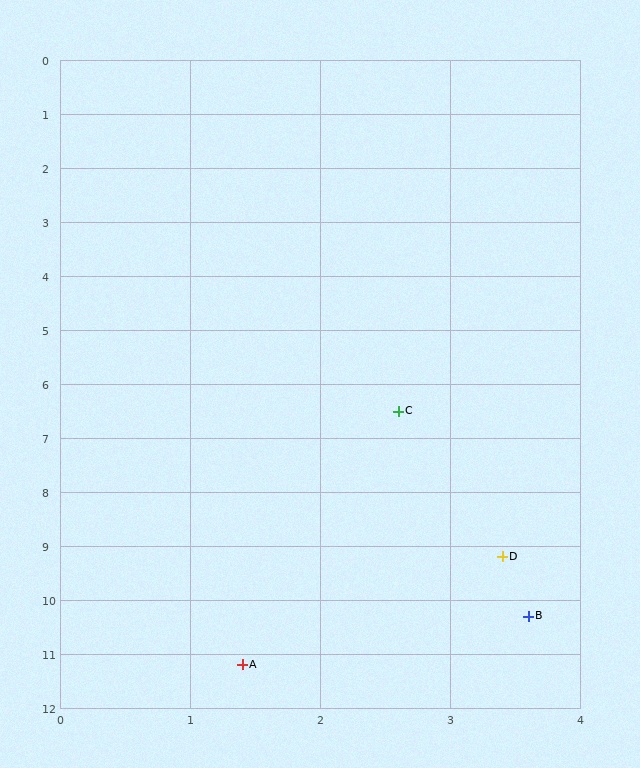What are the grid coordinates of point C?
Point C is at approximately (2.6, 6.5).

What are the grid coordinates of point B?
Point B is at approximately (3.6, 10.3).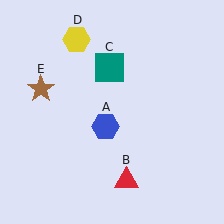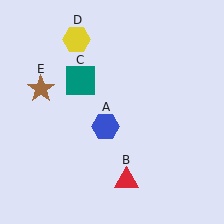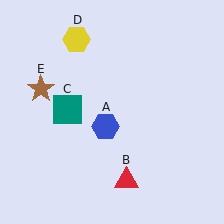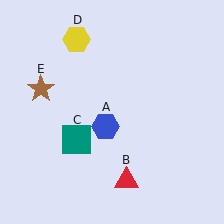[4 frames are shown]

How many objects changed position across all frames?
1 object changed position: teal square (object C).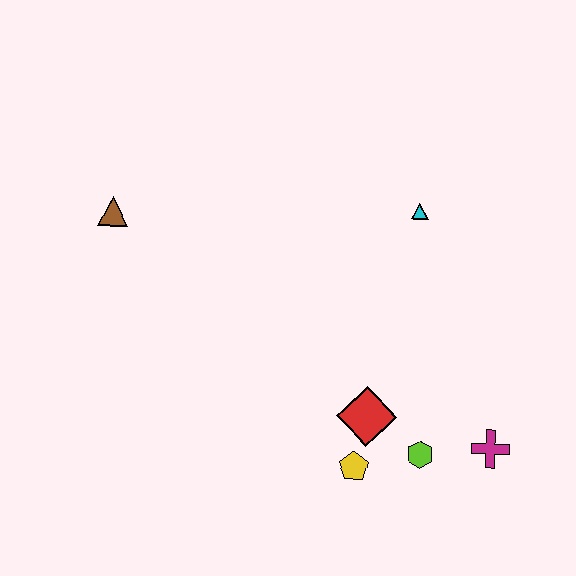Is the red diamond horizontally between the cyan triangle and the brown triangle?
Yes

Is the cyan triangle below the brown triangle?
No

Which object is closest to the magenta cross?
The lime hexagon is closest to the magenta cross.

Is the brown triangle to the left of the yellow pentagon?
Yes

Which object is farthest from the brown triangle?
The magenta cross is farthest from the brown triangle.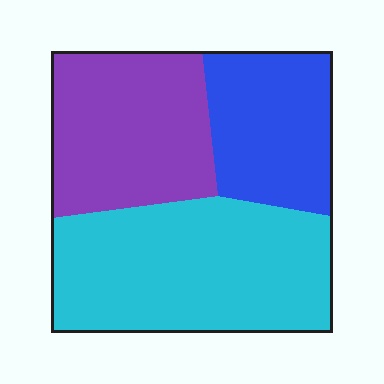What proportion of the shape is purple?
Purple takes up about one third (1/3) of the shape.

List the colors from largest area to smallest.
From largest to smallest: cyan, purple, blue.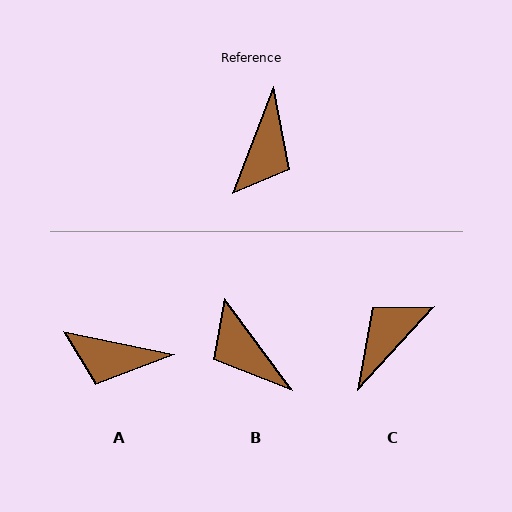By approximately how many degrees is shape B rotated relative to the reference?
Approximately 123 degrees clockwise.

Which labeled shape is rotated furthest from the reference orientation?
C, about 159 degrees away.